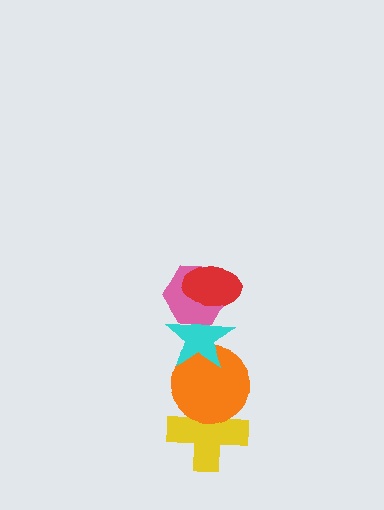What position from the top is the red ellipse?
The red ellipse is 1st from the top.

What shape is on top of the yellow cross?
The orange circle is on top of the yellow cross.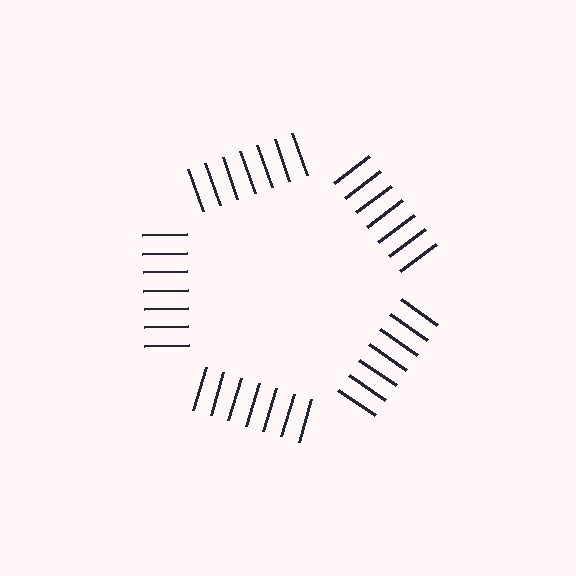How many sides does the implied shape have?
5 sides — the line-ends trace a pentagon.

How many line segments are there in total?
35 — 7 along each of the 5 edges.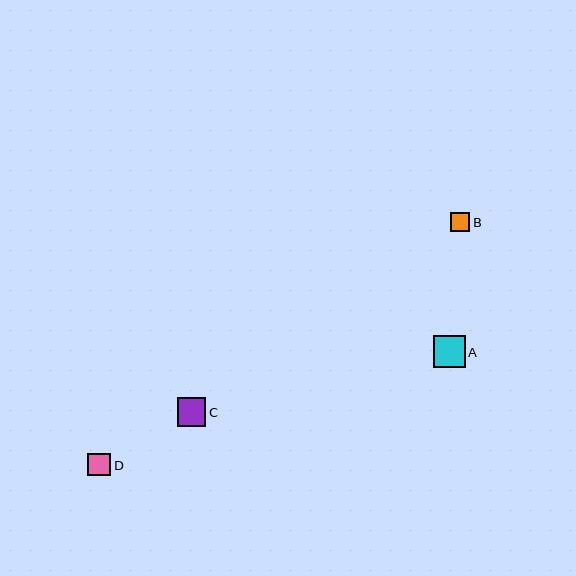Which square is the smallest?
Square B is the smallest with a size of approximately 19 pixels.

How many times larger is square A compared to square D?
Square A is approximately 1.4 times the size of square D.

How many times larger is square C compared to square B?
Square C is approximately 1.5 times the size of square B.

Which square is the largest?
Square A is the largest with a size of approximately 32 pixels.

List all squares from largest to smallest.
From largest to smallest: A, C, D, B.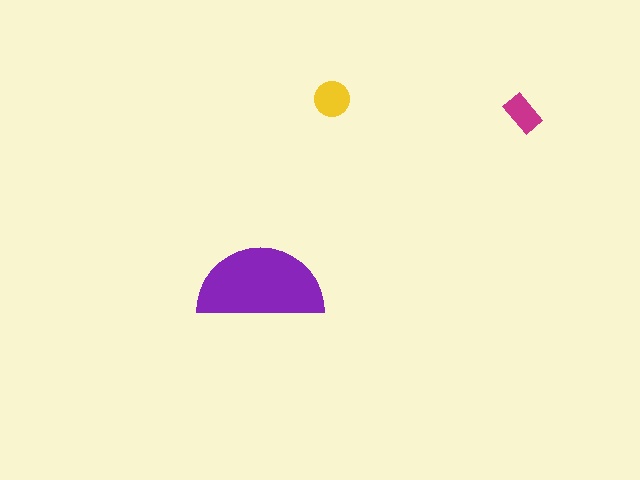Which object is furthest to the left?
The purple semicircle is leftmost.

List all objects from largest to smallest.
The purple semicircle, the yellow circle, the magenta rectangle.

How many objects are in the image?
There are 3 objects in the image.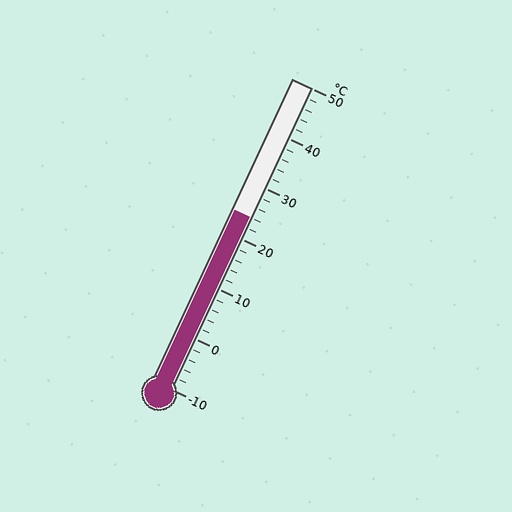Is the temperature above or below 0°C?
The temperature is above 0°C.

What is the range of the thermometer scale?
The thermometer scale ranges from -10°C to 50°C.